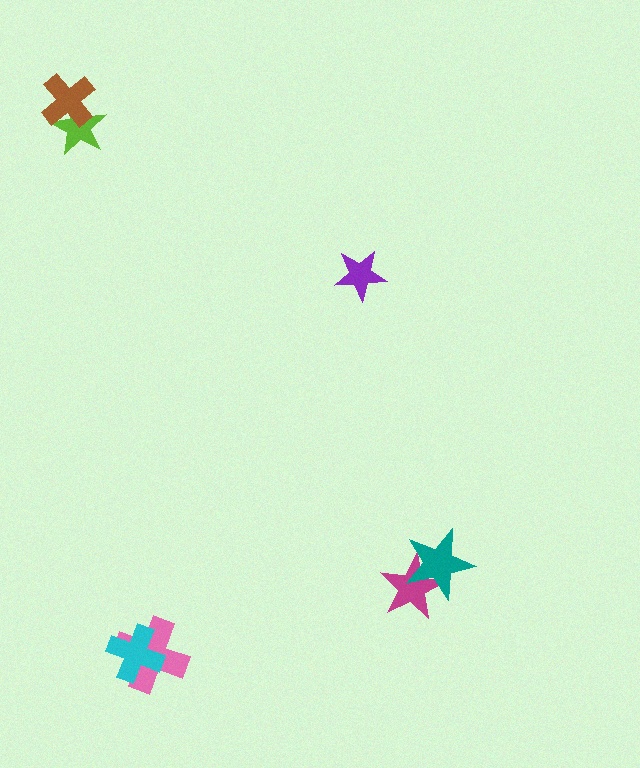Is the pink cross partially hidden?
Yes, it is partially covered by another shape.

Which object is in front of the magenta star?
The teal star is in front of the magenta star.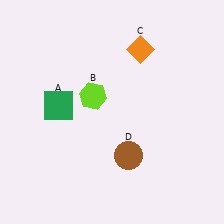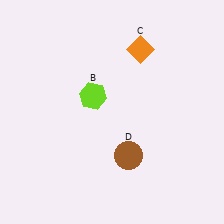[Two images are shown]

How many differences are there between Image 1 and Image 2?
There is 1 difference between the two images.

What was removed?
The green square (A) was removed in Image 2.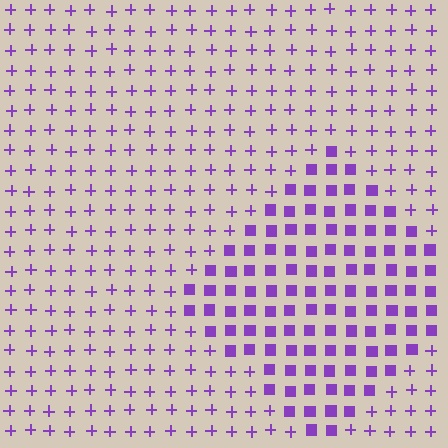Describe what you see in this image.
The image is filled with small purple elements arranged in a uniform grid. A diamond-shaped region contains squares, while the surrounding area contains plus signs. The boundary is defined purely by the change in element shape.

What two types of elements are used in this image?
The image uses squares inside the diamond region and plus signs outside it.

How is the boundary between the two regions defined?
The boundary is defined by a change in element shape: squares inside vs. plus signs outside. All elements share the same color and spacing.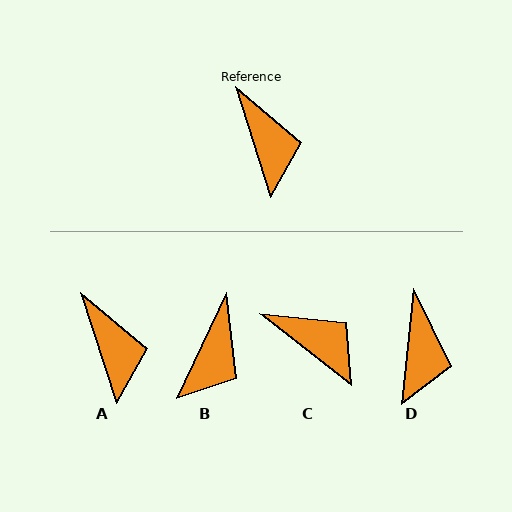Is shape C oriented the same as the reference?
No, it is off by about 34 degrees.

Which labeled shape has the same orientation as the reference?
A.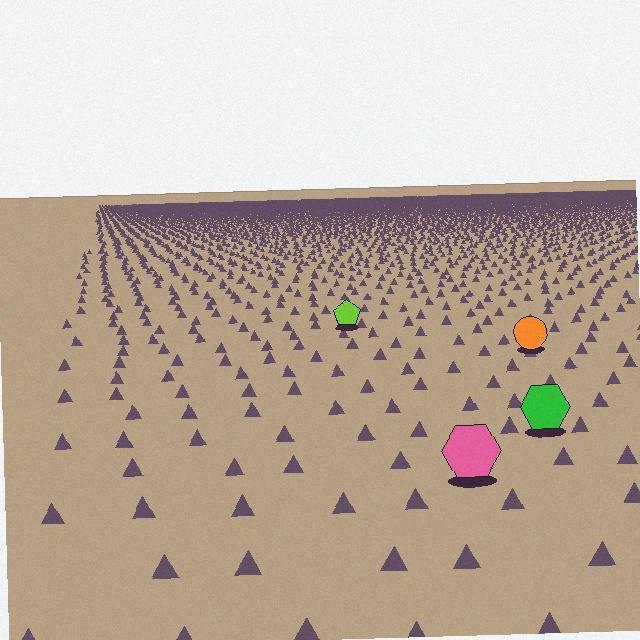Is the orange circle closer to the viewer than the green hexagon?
No. The green hexagon is closer — you can tell from the texture gradient: the ground texture is coarser near it.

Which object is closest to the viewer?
The pink hexagon is closest. The texture marks near it are larger and more spread out.